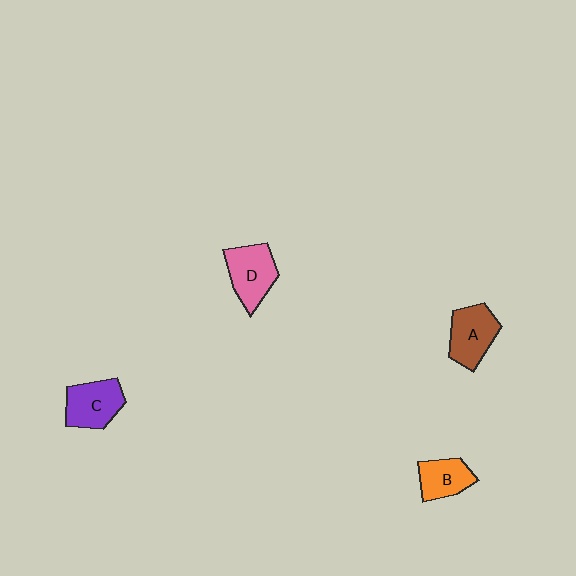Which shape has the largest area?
Shape D (pink).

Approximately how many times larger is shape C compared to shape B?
Approximately 1.3 times.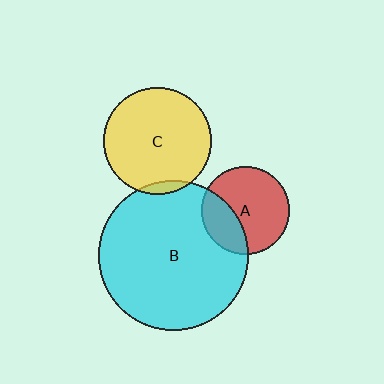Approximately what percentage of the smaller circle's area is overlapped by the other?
Approximately 30%.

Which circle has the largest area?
Circle B (cyan).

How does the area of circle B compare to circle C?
Approximately 1.9 times.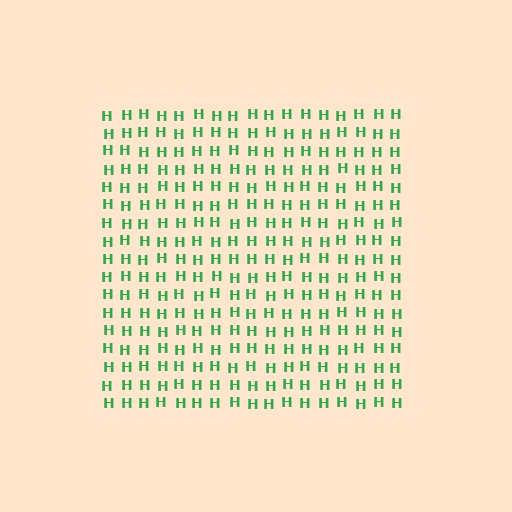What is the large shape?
The large shape is a square.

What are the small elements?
The small elements are letter H's.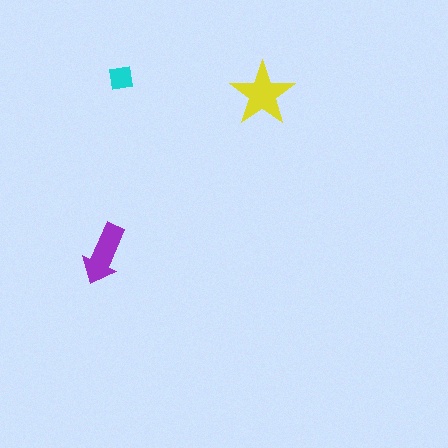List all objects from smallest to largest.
The cyan square, the purple arrow, the yellow star.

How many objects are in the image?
There are 3 objects in the image.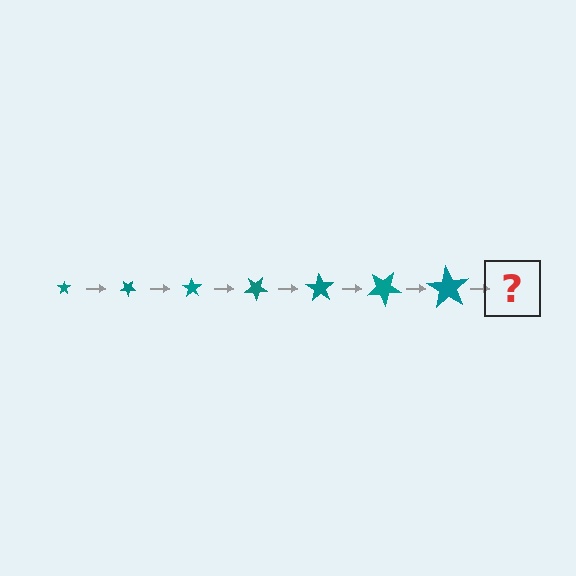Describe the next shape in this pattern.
It should be a star, larger than the previous one and rotated 245 degrees from the start.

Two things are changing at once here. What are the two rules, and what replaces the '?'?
The two rules are that the star grows larger each step and it rotates 35 degrees each step. The '?' should be a star, larger than the previous one and rotated 245 degrees from the start.